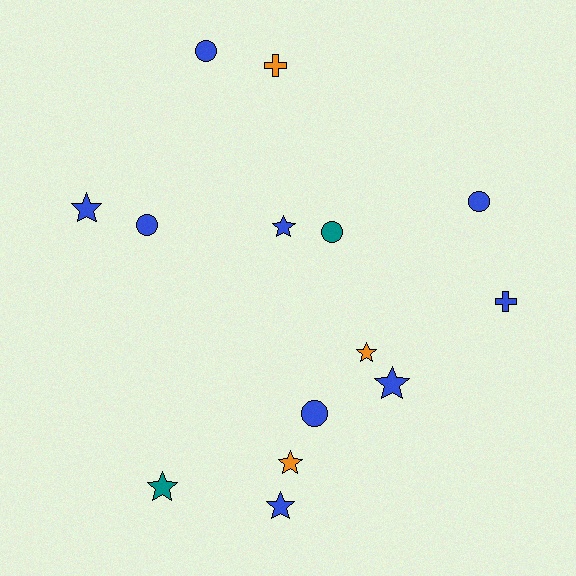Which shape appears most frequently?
Star, with 7 objects.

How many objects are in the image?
There are 14 objects.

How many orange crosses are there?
There is 1 orange cross.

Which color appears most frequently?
Blue, with 9 objects.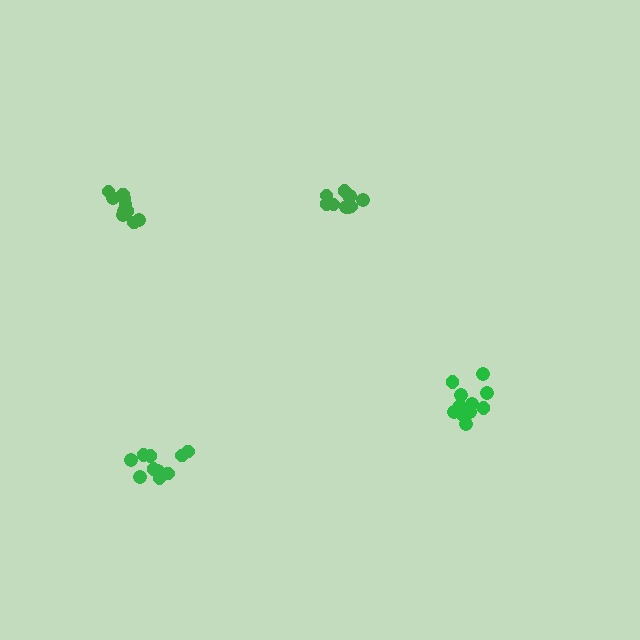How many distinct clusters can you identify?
There are 4 distinct clusters.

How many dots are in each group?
Group 1: 10 dots, Group 2: 10 dots, Group 3: 12 dots, Group 4: 10 dots (42 total).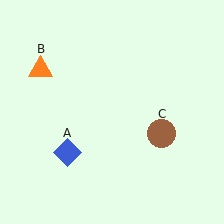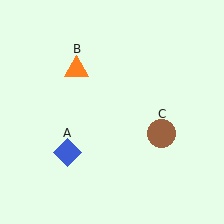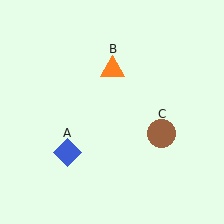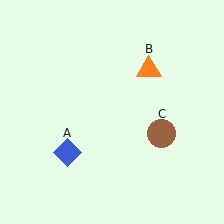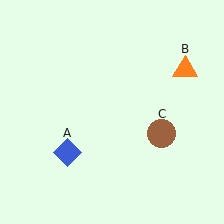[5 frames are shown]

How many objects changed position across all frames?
1 object changed position: orange triangle (object B).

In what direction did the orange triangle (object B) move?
The orange triangle (object B) moved right.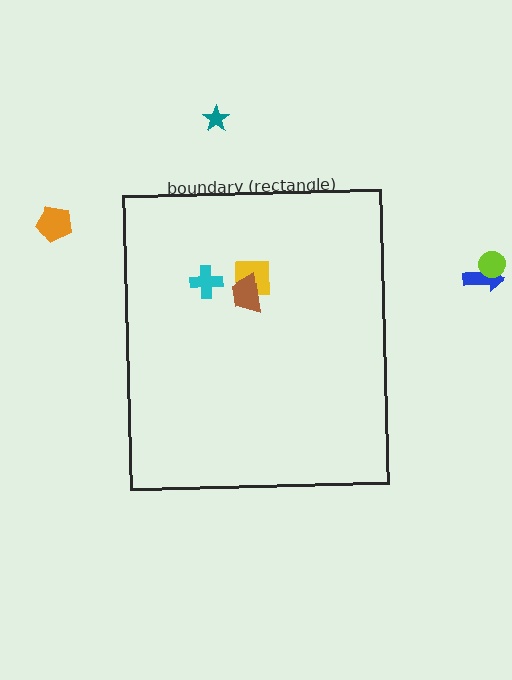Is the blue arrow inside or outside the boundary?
Outside.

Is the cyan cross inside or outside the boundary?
Inside.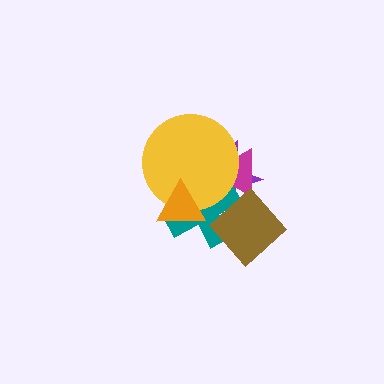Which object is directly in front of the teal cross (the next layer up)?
The magenta triangle is directly in front of the teal cross.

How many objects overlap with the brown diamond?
2 objects overlap with the brown diamond.